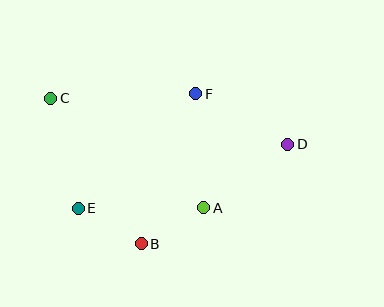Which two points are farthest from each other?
Points C and D are farthest from each other.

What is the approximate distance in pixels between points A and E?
The distance between A and E is approximately 126 pixels.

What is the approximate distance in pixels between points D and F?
The distance between D and F is approximately 105 pixels.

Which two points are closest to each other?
Points B and E are closest to each other.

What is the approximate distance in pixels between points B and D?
The distance between B and D is approximately 178 pixels.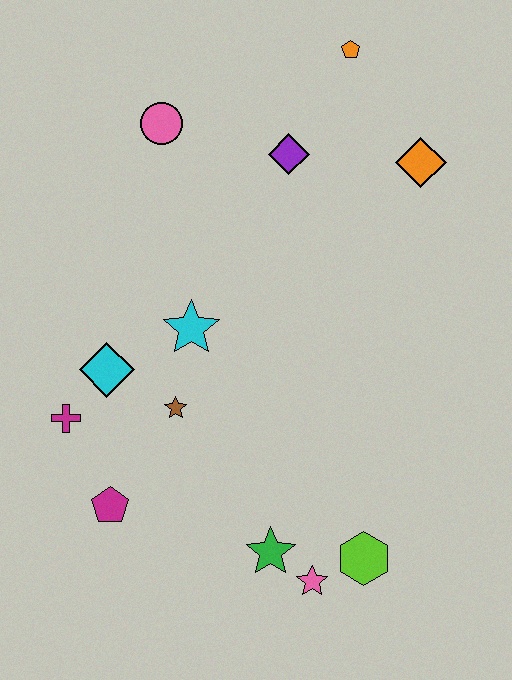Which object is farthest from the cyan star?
The orange pentagon is farthest from the cyan star.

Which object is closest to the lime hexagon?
The pink star is closest to the lime hexagon.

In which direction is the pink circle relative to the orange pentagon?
The pink circle is to the left of the orange pentagon.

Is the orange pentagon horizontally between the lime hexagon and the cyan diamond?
Yes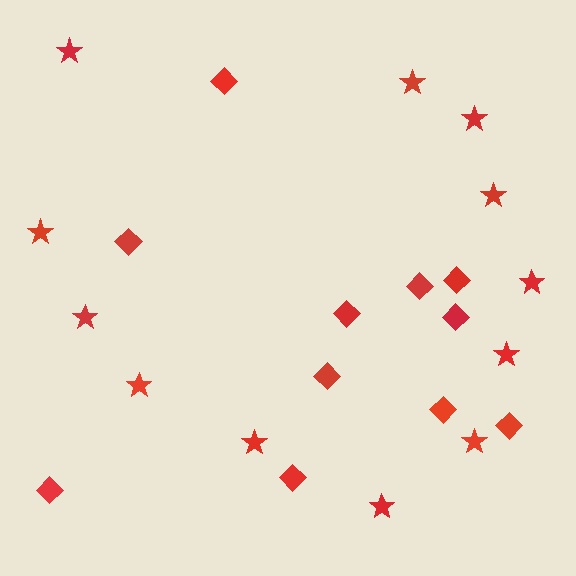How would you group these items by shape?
There are 2 groups: one group of stars (12) and one group of diamonds (11).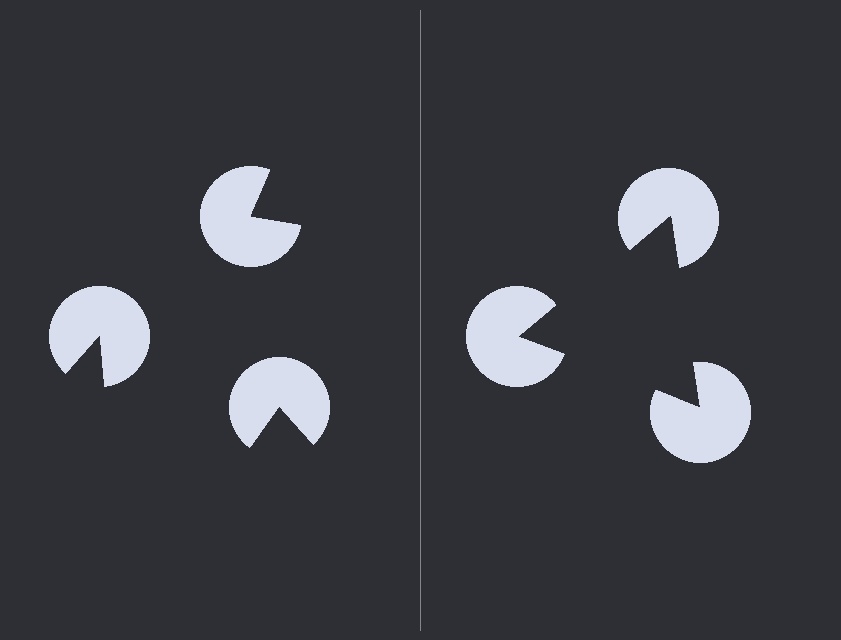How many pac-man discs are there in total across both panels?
6 — 3 on each side.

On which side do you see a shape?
An illusory triangle appears on the right side. On the left side the wedge cuts are rotated, so no coherent shape forms.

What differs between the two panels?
The pac-man discs are positioned identically on both sides; only the wedge orientations differ. On the right they align to a triangle; on the left they are misaligned.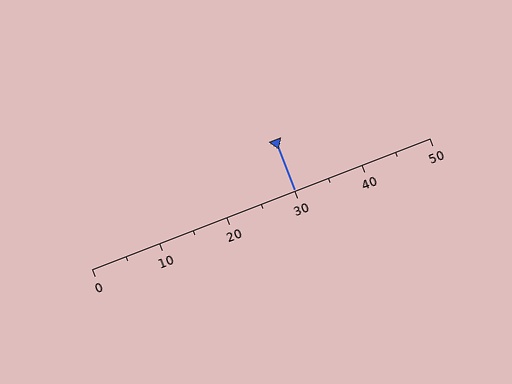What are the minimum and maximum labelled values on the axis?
The axis runs from 0 to 50.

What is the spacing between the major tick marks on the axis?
The major ticks are spaced 10 apart.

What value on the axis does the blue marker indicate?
The marker indicates approximately 30.